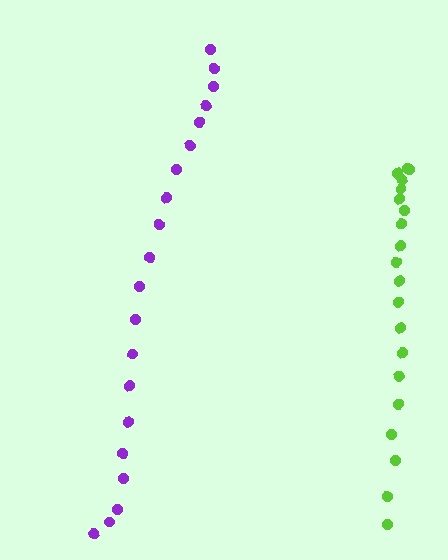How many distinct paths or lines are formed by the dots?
There are 2 distinct paths.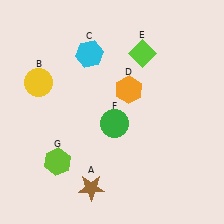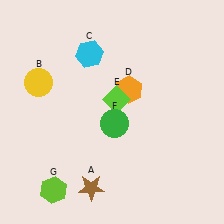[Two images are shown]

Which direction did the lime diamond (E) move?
The lime diamond (E) moved down.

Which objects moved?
The objects that moved are: the lime diamond (E), the lime hexagon (G).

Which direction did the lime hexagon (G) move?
The lime hexagon (G) moved down.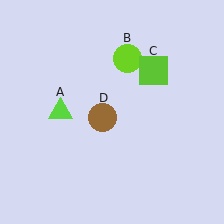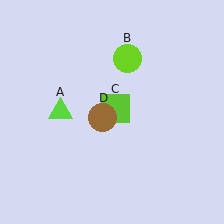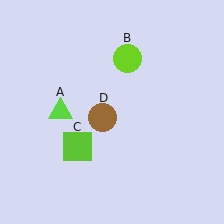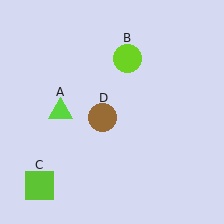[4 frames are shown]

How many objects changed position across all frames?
1 object changed position: lime square (object C).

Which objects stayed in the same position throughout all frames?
Lime triangle (object A) and lime circle (object B) and brown circle (object D) remained stationary.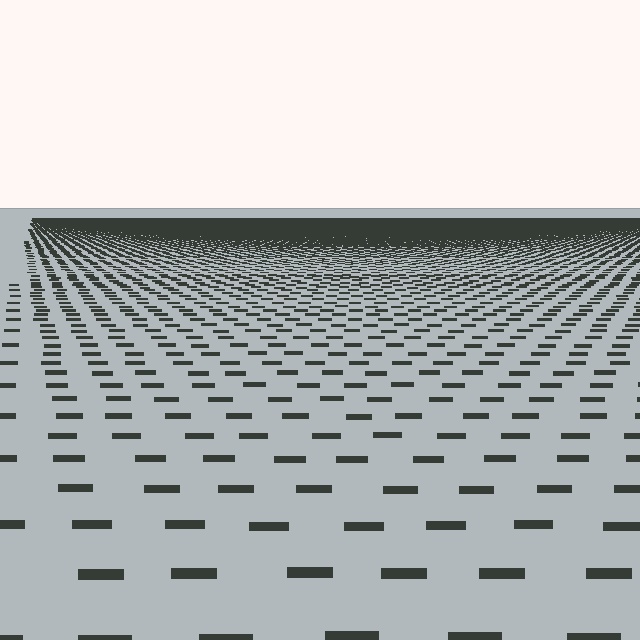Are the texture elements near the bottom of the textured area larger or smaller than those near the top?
Larger. Near the bottom, elements are closer to the viewer and appear at a bigger on-screen size.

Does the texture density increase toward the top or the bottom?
Density increases toward the top.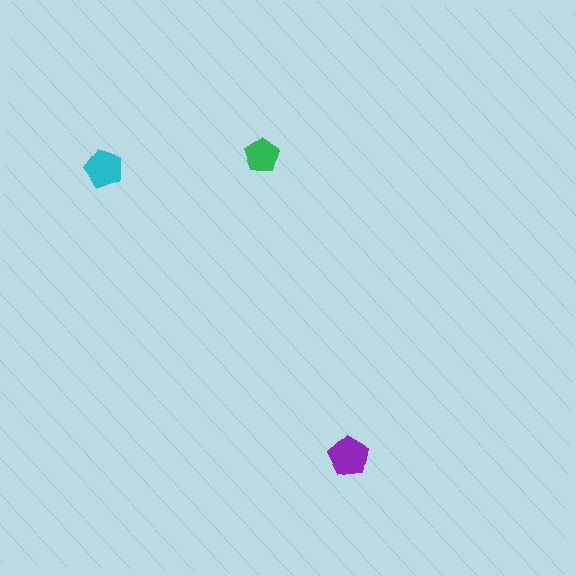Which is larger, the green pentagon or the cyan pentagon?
The cyan one.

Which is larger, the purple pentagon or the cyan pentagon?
The purple one.